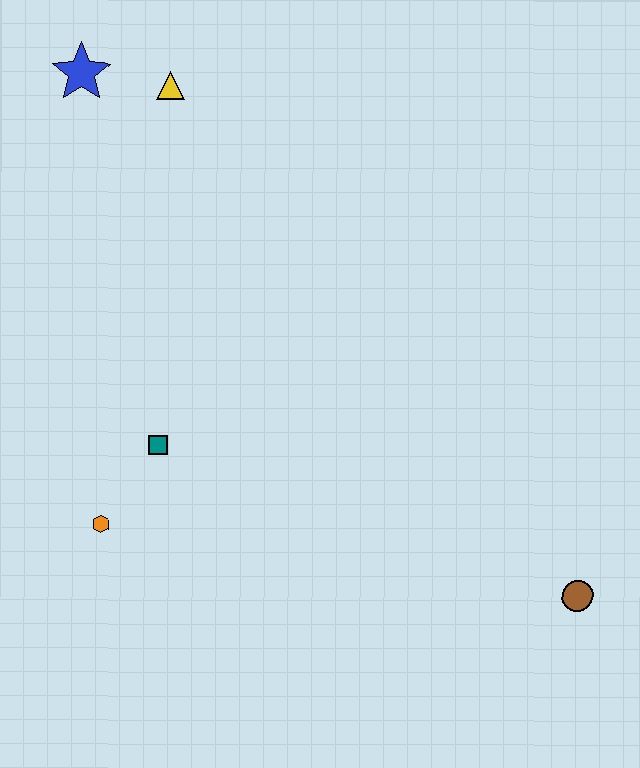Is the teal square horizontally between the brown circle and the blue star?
Yes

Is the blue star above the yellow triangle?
Yes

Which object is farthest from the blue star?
The brown circle is farthest from the blue star.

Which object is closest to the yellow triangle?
The blue star is closest to the yellow triangle.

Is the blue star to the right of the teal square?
No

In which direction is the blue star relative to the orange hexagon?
The blue star is above the orange hexagon.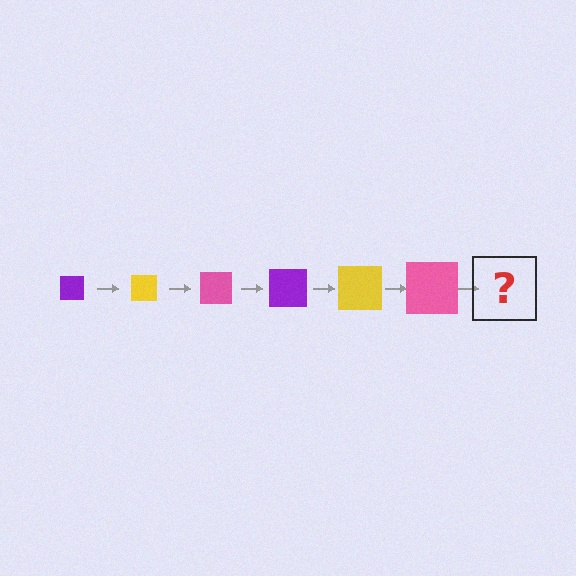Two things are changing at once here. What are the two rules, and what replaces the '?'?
The two rules are that the square grows larger each step and the color cycles through purple, yellow, and pink. The '?' should be a purple square, larger than the previous one.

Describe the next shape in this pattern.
It should be a purple square, larger than the previous one.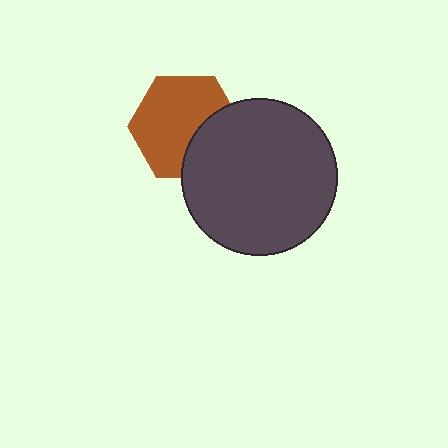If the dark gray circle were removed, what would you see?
You would see the complete brown hexagon.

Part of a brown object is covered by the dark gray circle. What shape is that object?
It is a hexagon.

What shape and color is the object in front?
The object in front is a dark gray circle.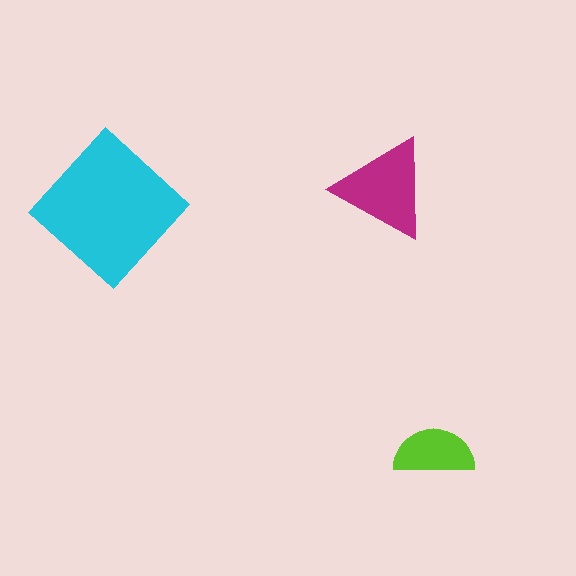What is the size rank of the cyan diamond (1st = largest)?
1st.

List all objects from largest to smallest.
The cyan diamond, the magenta triangle, the lime semicircle.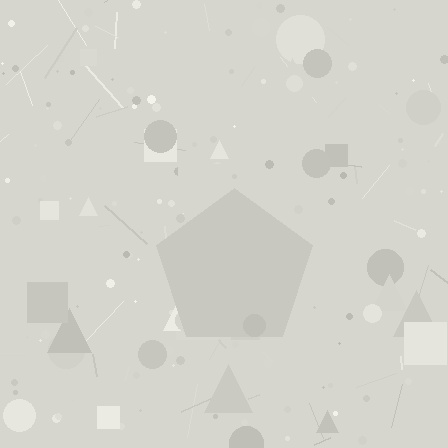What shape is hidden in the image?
A pentagon is hidden in the image.